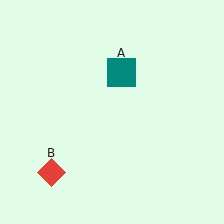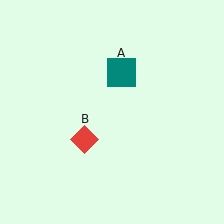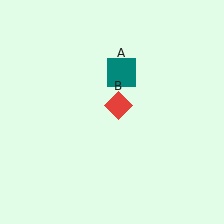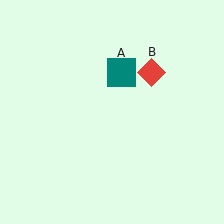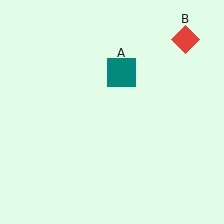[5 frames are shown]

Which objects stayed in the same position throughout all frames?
Teal square (object A) remained stationary.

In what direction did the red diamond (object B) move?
The red diamond (object B) moved up and to the right.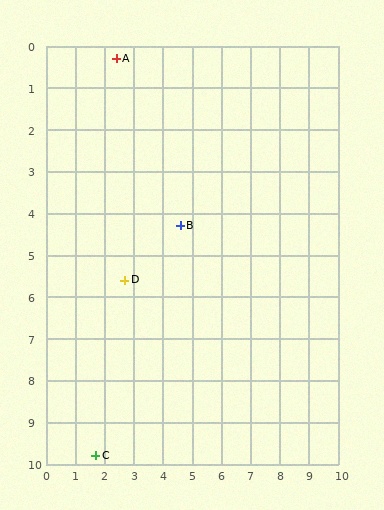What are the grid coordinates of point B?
Point B is at approximately (4.6, 4.3).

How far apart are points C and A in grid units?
Points C and A are about 9.5 grid units apart.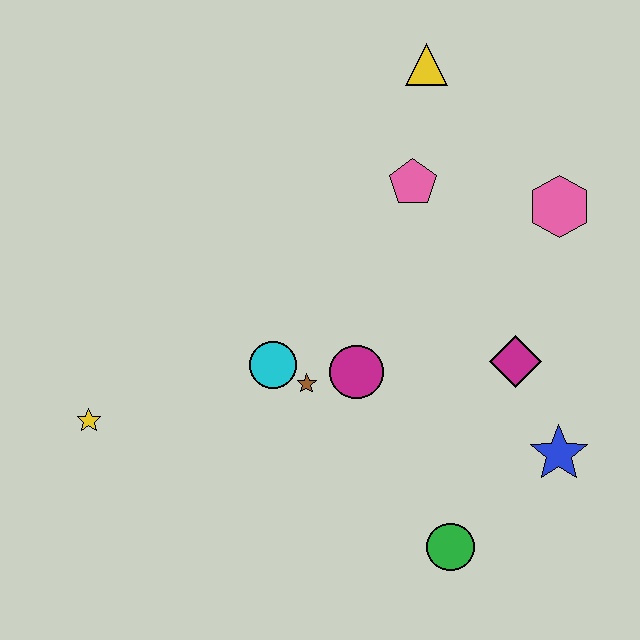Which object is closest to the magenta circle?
The brown star is closest to the magenta circle.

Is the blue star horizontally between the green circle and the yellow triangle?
No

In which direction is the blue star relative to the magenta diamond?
The blue star is below the magenta diamond.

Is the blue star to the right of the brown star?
Yes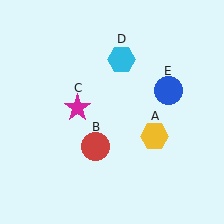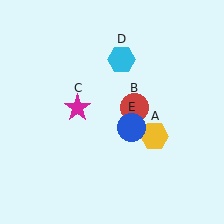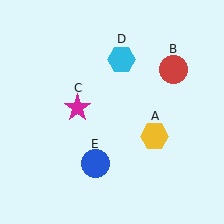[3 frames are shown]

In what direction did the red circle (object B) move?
The red circle (object B) moved up and to the right.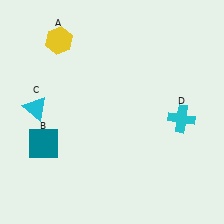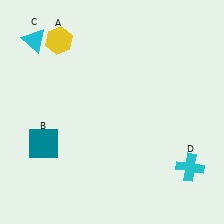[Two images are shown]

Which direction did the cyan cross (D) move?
The cyan cross (D) moved down.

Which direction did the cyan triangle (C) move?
The cyan triangle (C) moved up.